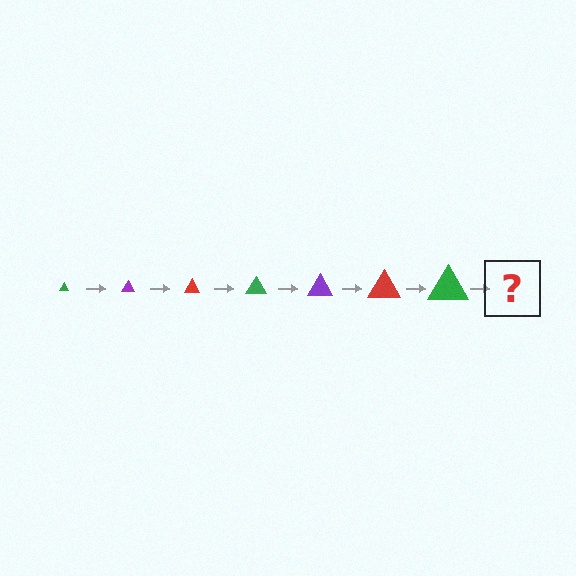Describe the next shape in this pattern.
It should be a purple triangle, larger than the previous one.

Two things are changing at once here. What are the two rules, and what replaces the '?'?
The two rules are that the triangle grows larger each step and the color cycles through green, purple, and red. The '?' should be a purple triangle, larger than the previous one.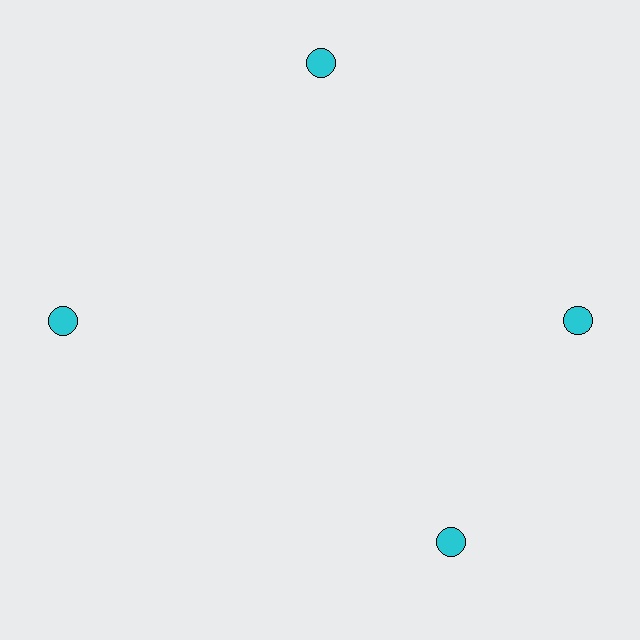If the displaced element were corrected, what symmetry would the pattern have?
It would have 4-fold rotational symmetry — the pattern would map onto itself every 90 degrees.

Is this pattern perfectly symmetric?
No. The 4 cyan circles are arranged in a ring, but one element near the 6 o'clock position is rotated out of alignment along the ring, breaking the 4-fold rotational symmetry.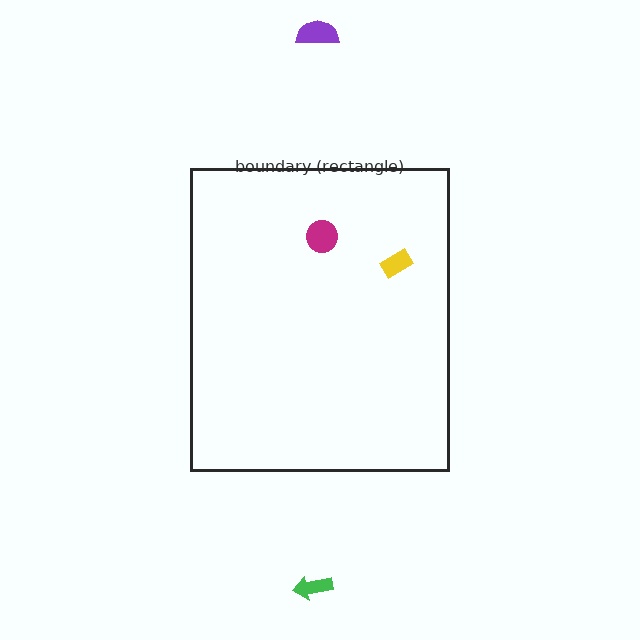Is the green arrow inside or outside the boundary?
Outside.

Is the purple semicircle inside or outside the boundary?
Outside.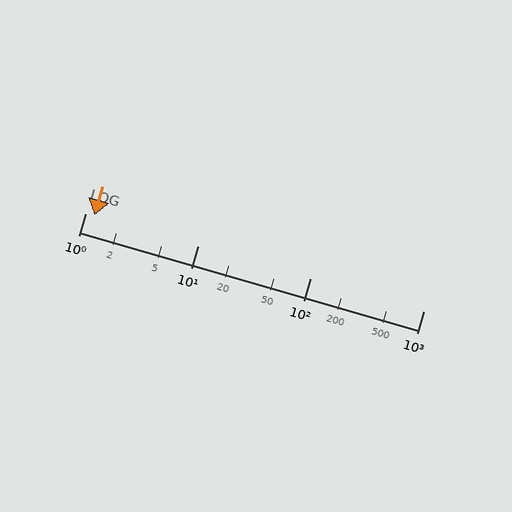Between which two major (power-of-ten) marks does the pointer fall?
The pointer is between 1 and 10.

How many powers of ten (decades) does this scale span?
The scale spans 3 decades, from 1 to 1000.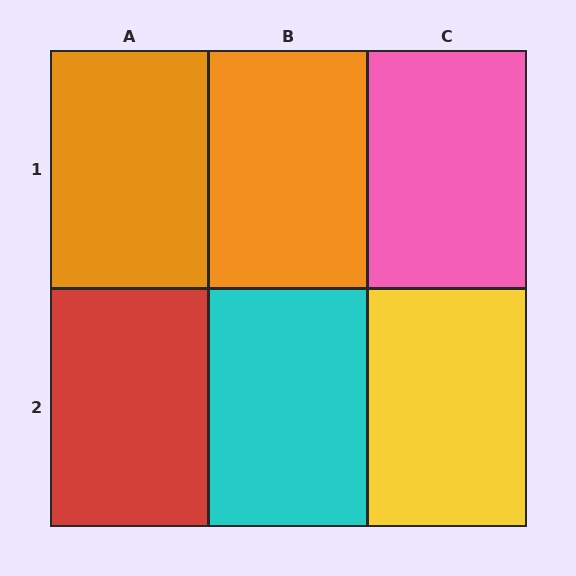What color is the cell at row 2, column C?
Yellow.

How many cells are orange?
2 cells are orange.